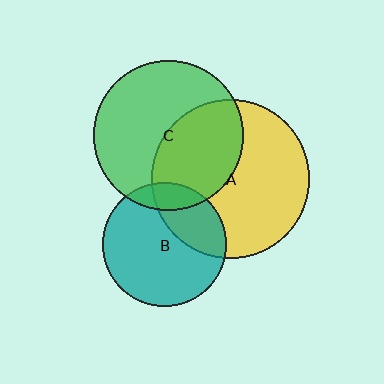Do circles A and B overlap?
Yes.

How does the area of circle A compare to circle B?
Approximately 1.7 times.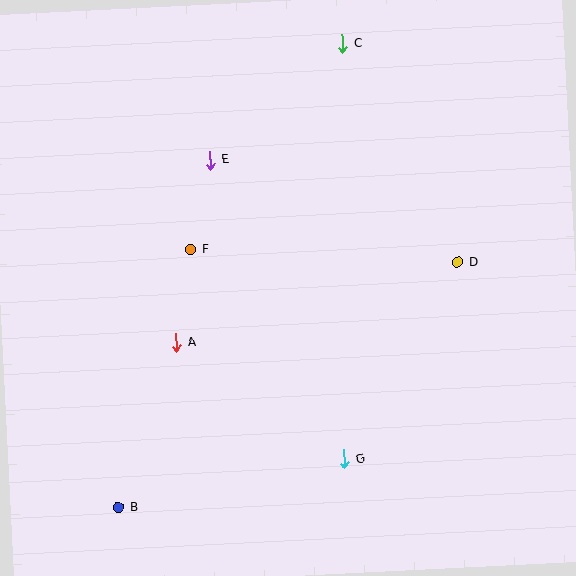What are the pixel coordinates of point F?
Point F is at (191, 250).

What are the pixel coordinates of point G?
Point G is at (344, 459).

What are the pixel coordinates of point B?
Point B is at (119, 508).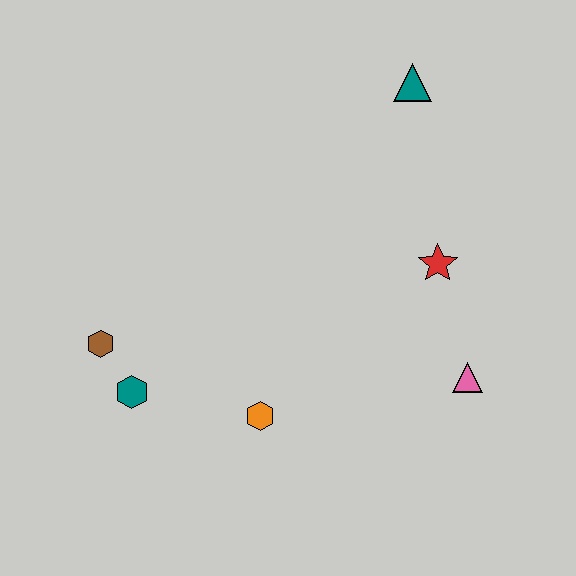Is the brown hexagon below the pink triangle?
No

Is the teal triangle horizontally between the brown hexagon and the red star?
Yes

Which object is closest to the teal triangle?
The red star is closest to the teal triangle.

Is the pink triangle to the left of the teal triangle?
No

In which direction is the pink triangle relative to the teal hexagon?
The pink triangle is to the right of the teal hexagon.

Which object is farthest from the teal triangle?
The teal hexagon is farthest from the teal triangle.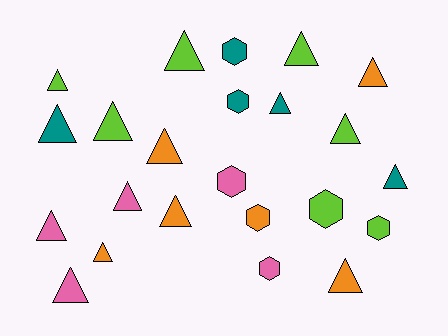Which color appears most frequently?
Lime, with 7 objects.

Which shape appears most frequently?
Triangle, with 16 objects.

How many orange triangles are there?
There are 5 orange triangles.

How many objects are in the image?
There are 23 objects.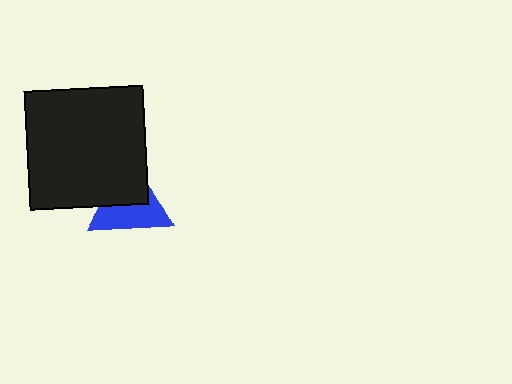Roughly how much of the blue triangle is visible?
About half of it is visible (roughly 52%).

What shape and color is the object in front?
The object in front is a black square.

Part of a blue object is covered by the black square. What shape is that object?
It is a triangle.